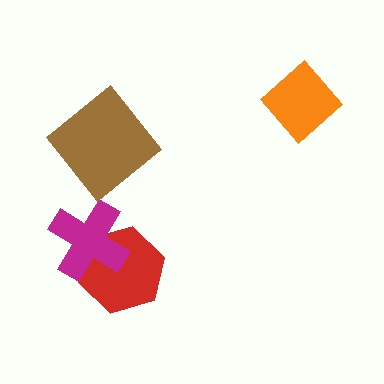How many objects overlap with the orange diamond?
0 objects overlap with the orange diamond.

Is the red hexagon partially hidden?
Yes, it is partially covered by another shape.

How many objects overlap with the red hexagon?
1 object overlaps with the red hexagon.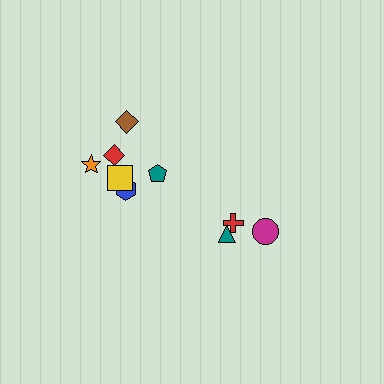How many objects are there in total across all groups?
There are 9 objects.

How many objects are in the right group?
There are 3 objects.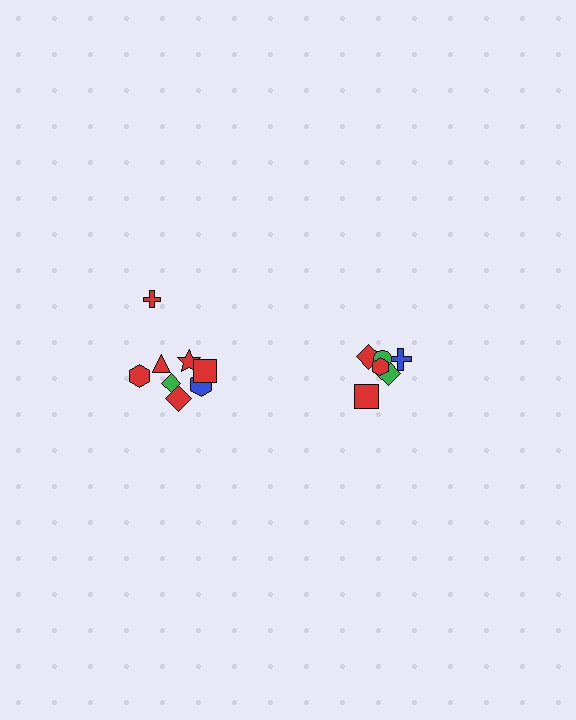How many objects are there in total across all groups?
There are 14 objects.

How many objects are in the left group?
There are 8 objects.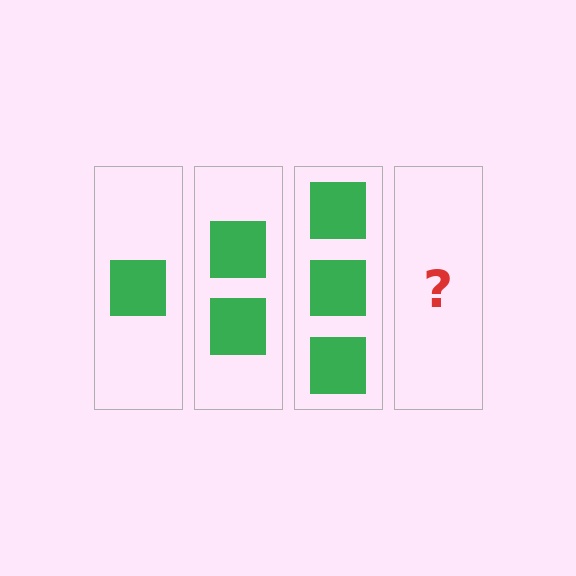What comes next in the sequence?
The next element should be 4 squares.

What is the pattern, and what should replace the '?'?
The pattern is that each step adds one more square. The '?' should be 4 squares.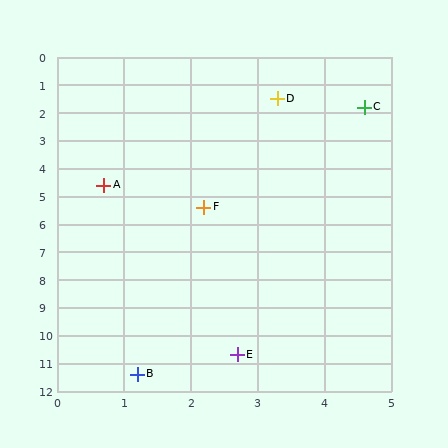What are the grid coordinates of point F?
Point F is at approximately (2.2, 5.4).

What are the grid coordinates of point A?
Point A is at approximately (0.7, 4.6).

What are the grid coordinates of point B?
Point B is at approximately (1.2, 11.4).